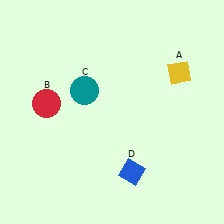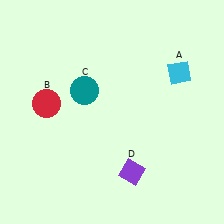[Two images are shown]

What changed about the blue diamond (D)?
In Image 1, D is blue. In Image 2, it changed to purple.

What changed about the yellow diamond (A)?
In Image 1, A is yellow. In Image 2, it changed to cyan.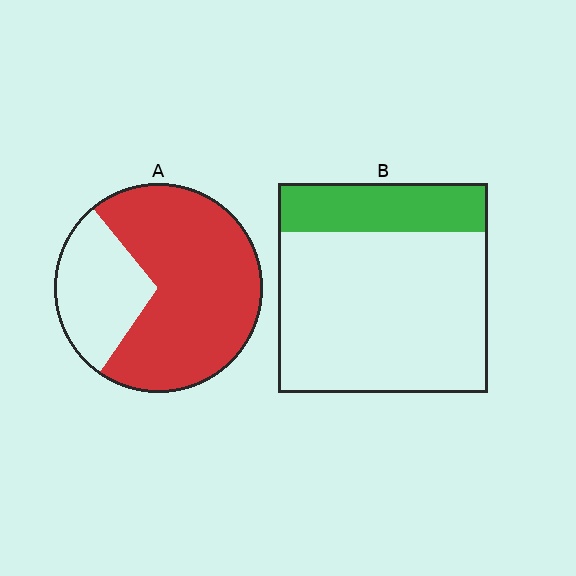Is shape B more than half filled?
No.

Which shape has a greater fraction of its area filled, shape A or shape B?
Shape A.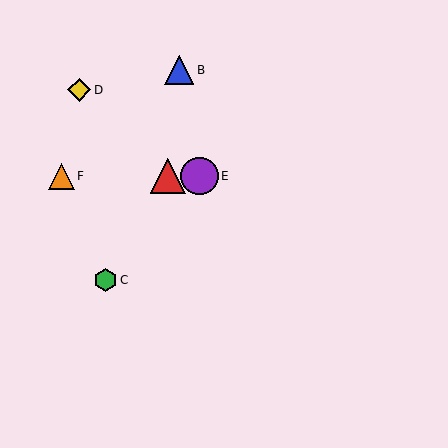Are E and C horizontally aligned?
No, E is at y≈176 and C is at y≈280.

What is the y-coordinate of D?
Object D is at y≈90.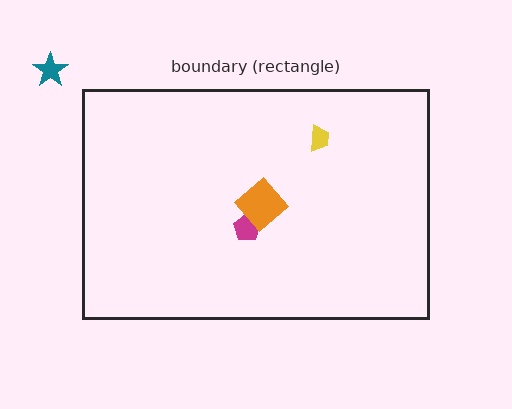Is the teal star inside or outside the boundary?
Outside.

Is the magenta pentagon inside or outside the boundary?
Inside.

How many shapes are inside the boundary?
3 inside, 1 outside.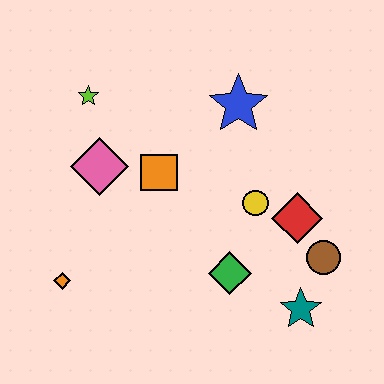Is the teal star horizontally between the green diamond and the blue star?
No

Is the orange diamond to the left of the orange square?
Yes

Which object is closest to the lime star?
The pink diamond is closest to the lime star.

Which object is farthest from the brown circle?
The lime star is farthest from the brown circle.